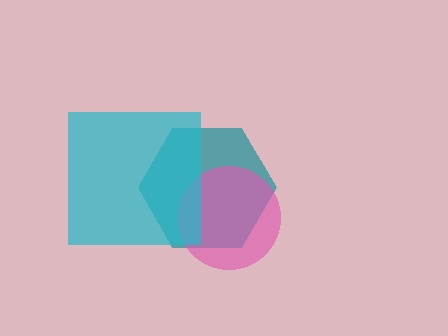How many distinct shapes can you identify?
There are 3 distinct shapes: a teal hexagon, a pink circle, a cyan square.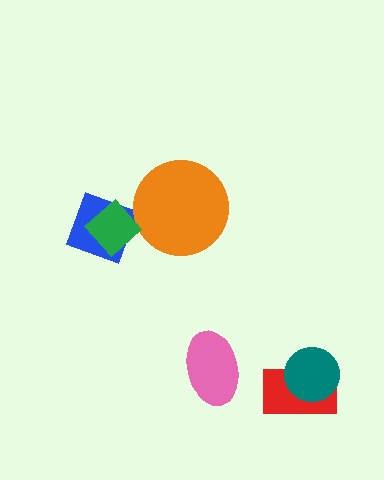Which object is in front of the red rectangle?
The teal circle is in front of the red rectangle.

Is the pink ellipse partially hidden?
No, no other shape covers it.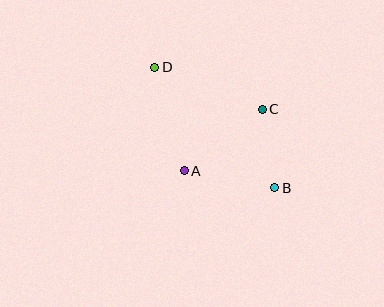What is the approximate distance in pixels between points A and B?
The distance between A and B is approximately 92 pixels.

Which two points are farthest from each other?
Points B and D are farthest from each other.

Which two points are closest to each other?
Points B and C are closest to each other.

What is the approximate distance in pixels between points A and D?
The distance between A and D is approximately 107 pixels.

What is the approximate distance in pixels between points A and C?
The distance between A and C is approximately 99 pixels.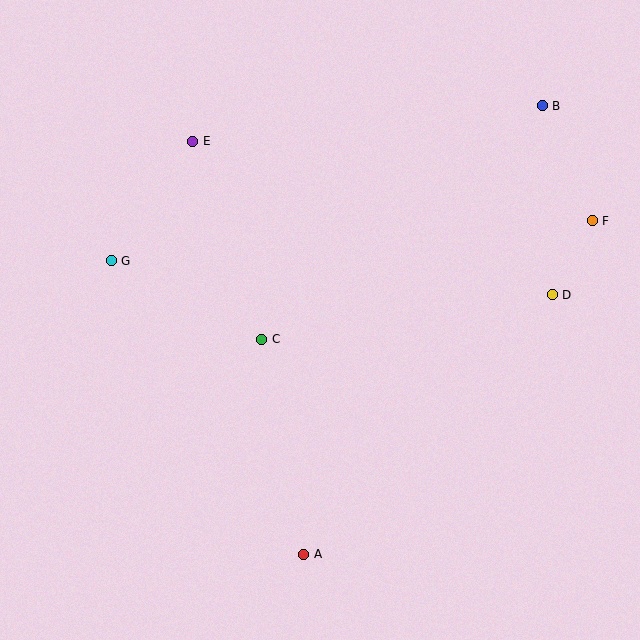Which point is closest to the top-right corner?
Point B is closest to the top-right corner.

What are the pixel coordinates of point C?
Point C is at (262, 340).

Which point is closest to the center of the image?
Point C at (262, 340) is closest to the center.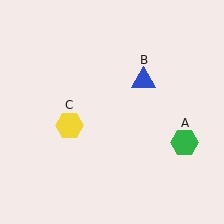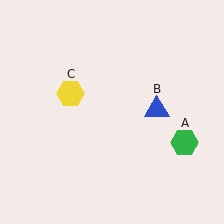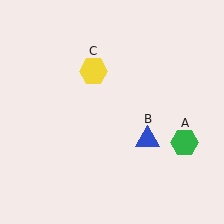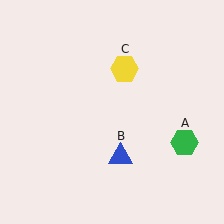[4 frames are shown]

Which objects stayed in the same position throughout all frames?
Green hexagon (object A) remained stationary.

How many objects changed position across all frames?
2 objects changed position: blue triangle (object B), yellow hexagon (object C).